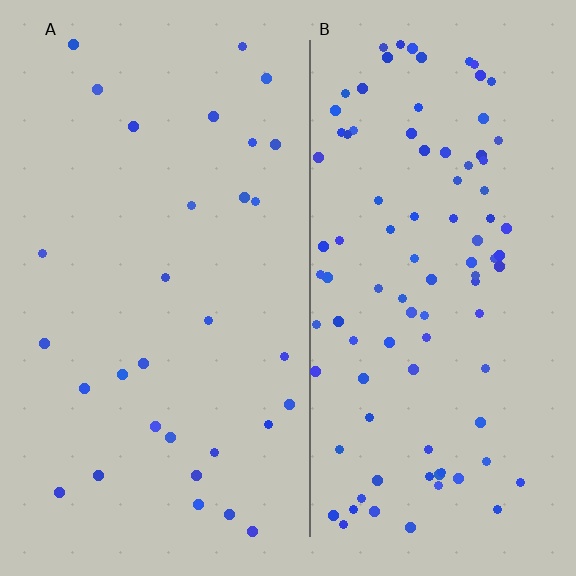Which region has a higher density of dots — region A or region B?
B (the right).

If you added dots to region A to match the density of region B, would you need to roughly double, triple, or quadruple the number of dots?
Approximately triple.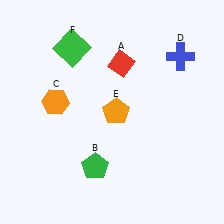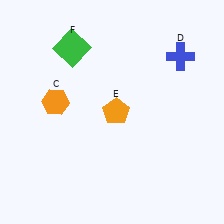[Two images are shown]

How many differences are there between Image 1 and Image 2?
There are 2 differences between the two images.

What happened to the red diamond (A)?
The red diamond (A) was removed in Image 2. It was in the top-right area of Image 1.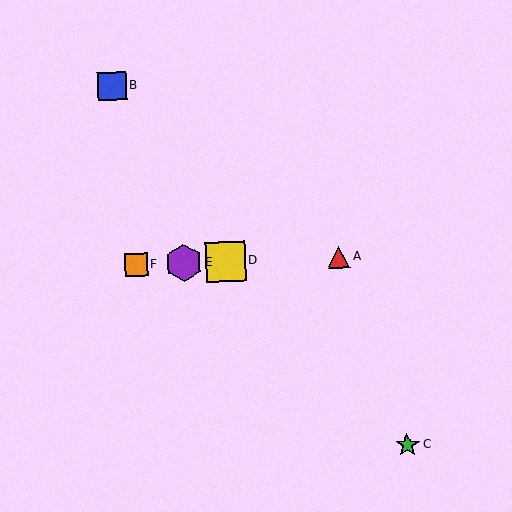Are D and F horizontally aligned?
Yes, both are at y≈261.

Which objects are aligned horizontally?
Objects A, D, E, F are aligned horizontally.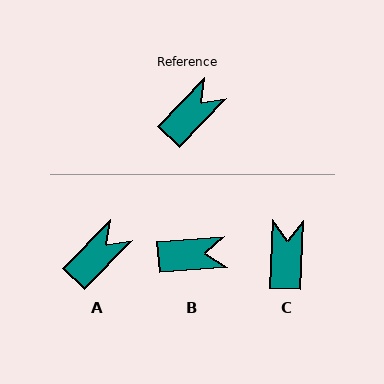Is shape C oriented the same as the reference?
No, it is off by about 42 degrees.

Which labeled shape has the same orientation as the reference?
A.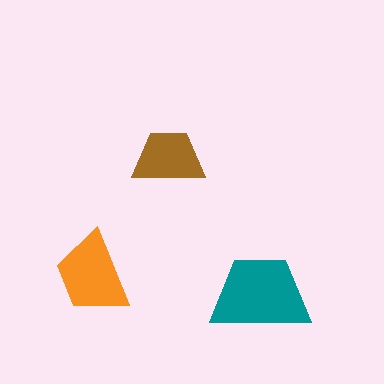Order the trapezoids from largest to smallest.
the teal one, the orange one, the brown one.